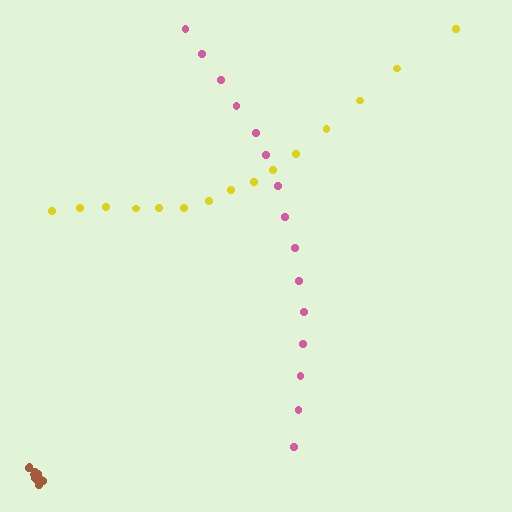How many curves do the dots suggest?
There are 3 distinct paths.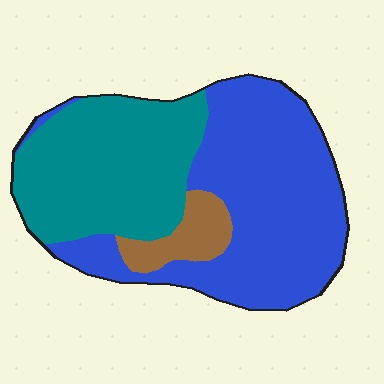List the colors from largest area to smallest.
From largest to smallest: blue, teal, brown.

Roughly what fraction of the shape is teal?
Teal takes up about two fifths (2/5) of the shape.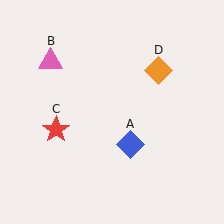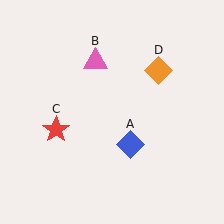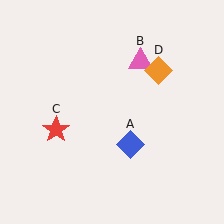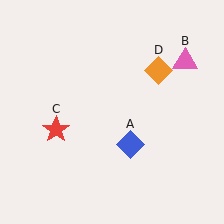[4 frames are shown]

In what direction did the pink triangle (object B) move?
The pink triangle (object B) moved right.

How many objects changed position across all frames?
1 object changed position: pink triangle (object B).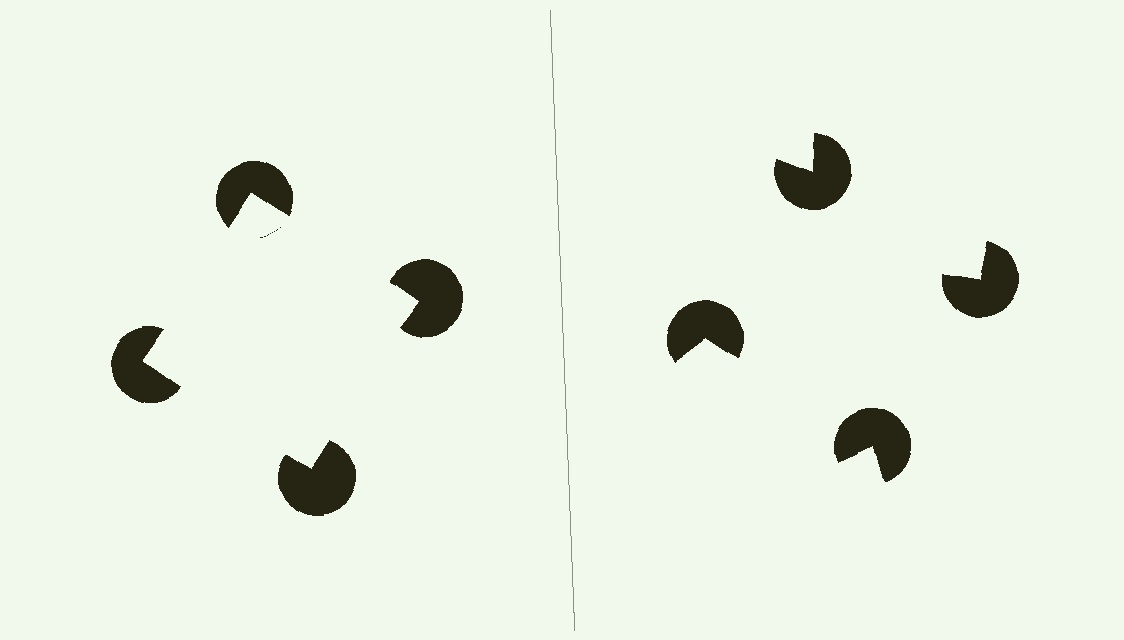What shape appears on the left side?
An illusory square.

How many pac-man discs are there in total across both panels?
8 — 4 on each side.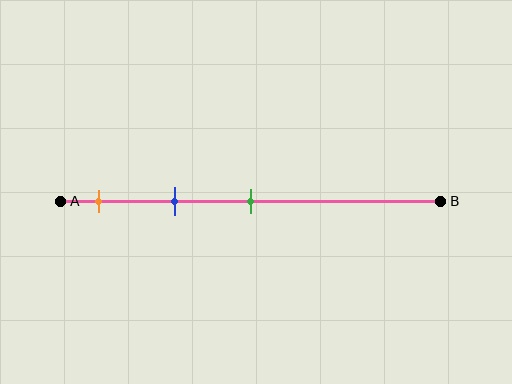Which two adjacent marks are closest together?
The orange and blue marks are the closest adjacent pair.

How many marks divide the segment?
There are 3 marks dividing the segment.